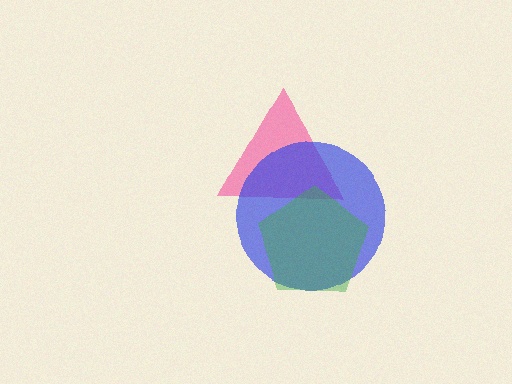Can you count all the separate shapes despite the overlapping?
Yes, there are 3 separate shapes.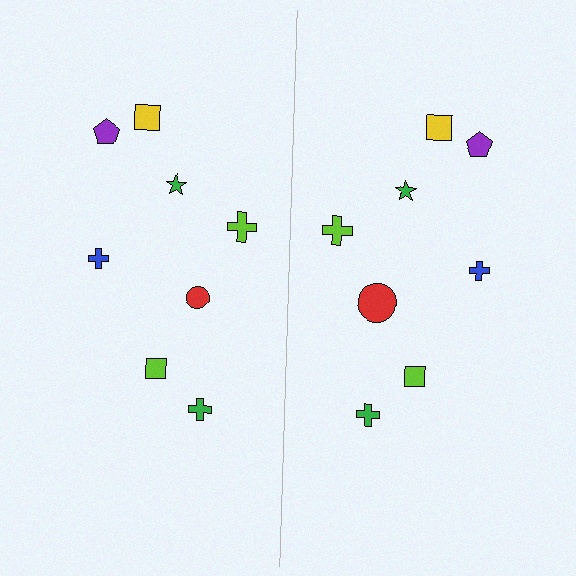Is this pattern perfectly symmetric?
No, the pattern is not perfectly symmetric. The red circle on the right side has a different size than its mirror counterpart.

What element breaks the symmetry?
The red circle on the right side has a different size than its mirror counterpart.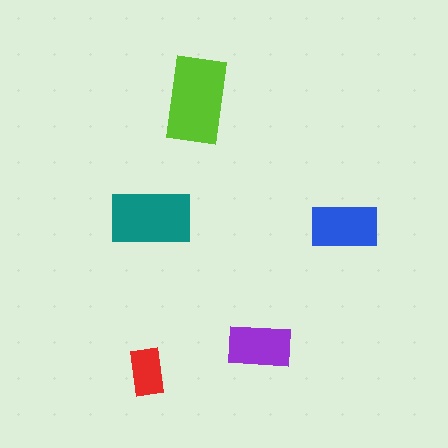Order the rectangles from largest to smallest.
the lime one, the teal one, the blue one, the purple one, the red one.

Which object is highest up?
The lime rectangle is topmost.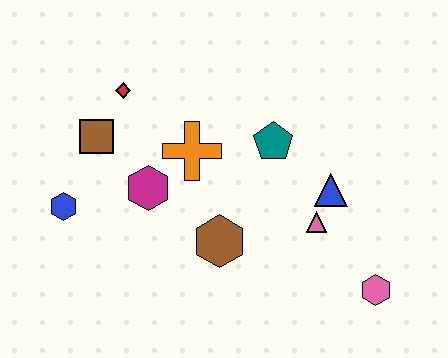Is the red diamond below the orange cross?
No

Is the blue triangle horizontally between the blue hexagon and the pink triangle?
No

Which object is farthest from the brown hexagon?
The red diamond is farthest from the brown hexagon.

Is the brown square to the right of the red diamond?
No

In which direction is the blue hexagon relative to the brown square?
The blue hexagon is below the brown square.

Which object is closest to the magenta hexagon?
The orange cross is closest to the magenta hexagon.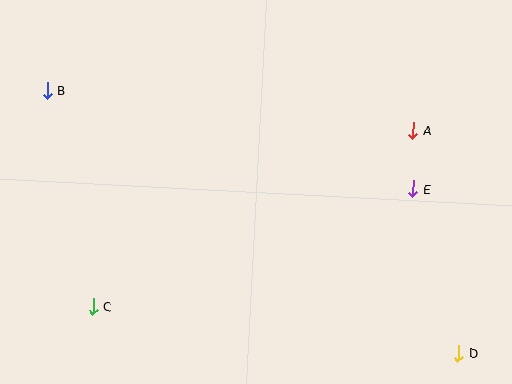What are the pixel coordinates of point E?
Point E is at (413, 189).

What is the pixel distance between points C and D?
The distance between C and D is 369 pixels.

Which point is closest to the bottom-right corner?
Point D is closest to the bottom-right corner.